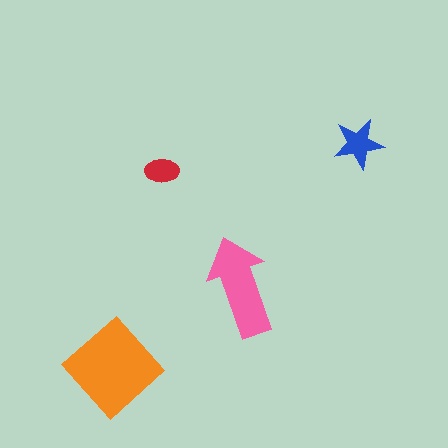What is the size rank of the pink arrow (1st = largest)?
2nd.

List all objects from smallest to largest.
The red ellipse, the blue star, the pink arrow, the orange diamond.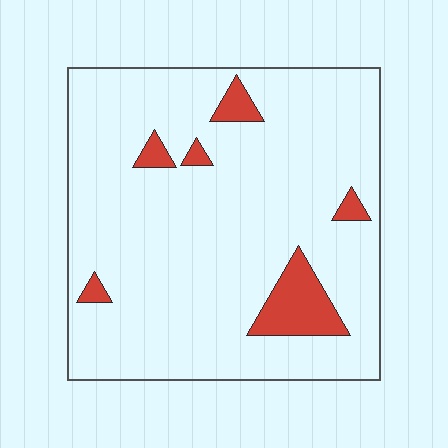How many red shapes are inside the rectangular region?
6.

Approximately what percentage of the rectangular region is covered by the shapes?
Approximately 10%.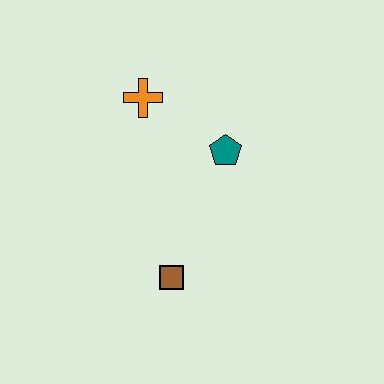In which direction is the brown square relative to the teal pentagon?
The brown square is below the teal pentagon.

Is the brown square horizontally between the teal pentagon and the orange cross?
Yes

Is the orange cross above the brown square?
Yes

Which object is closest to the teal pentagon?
The orange cross is closest to the teal pentagon.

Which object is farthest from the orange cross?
The brown square is farthest from the orange cross.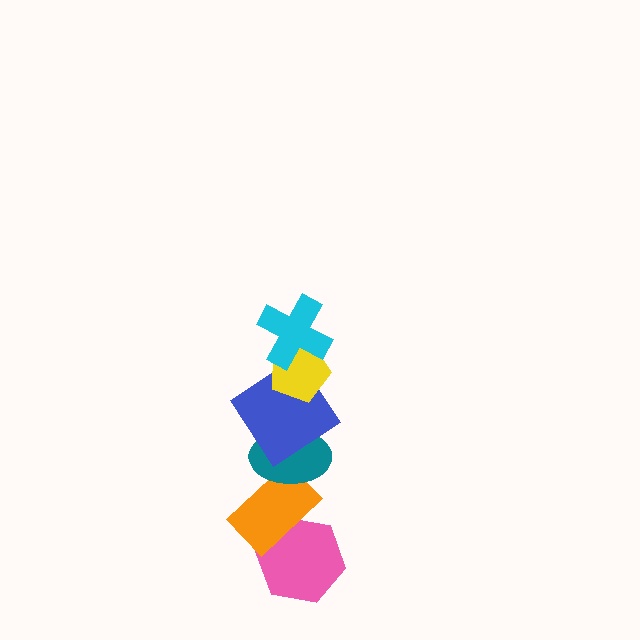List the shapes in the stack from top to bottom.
From top to bottom: the cyan cross, the yellow pentagon, the blue diamond, the teal ellipse, the orange rectangle, the pink hexagon.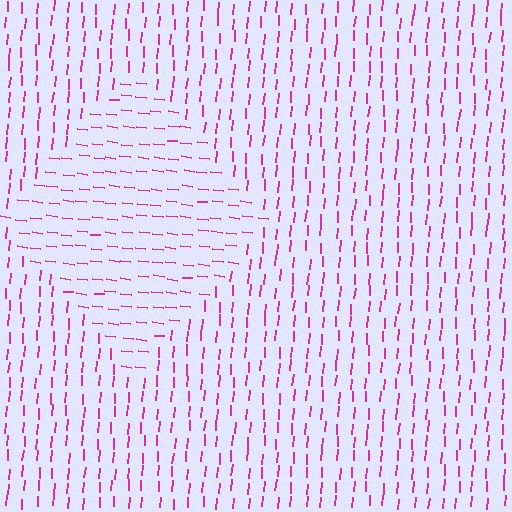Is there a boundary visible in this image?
Yes, there is a texture boundary formed by a change in line orientation.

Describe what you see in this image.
The image is filled with small magenta line segments. A diamond region in the image has lines oriented differently from the surrounding lines, creating a visible texture boundary.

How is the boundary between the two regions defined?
The boundary is defined purely by a change in line orientation (approximately 87 degrees difference). All lines are the same color and thickness.